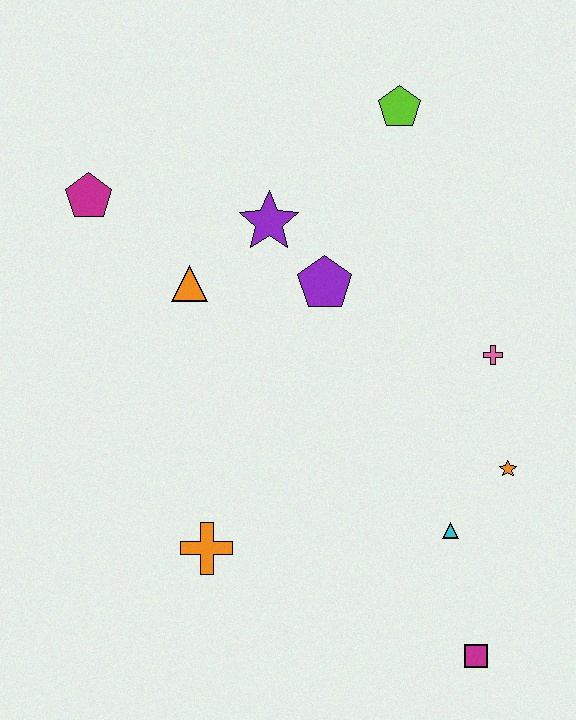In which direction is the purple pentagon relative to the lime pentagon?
The purple pentagon is below the lime pentagon.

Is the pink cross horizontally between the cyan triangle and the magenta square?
No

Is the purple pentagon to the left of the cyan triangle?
Yes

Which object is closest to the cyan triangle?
The orange star is closest to the cyan triangle.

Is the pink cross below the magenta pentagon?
Yes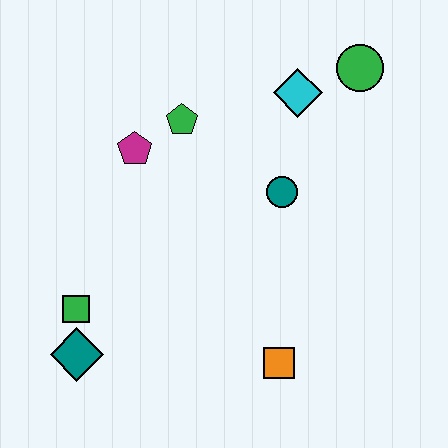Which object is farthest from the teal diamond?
The green circle is farthest from the teal diamond.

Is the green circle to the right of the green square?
Yes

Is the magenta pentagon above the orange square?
Yes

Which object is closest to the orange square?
The teal circle is closest to the orange square.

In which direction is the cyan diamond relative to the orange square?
The cyan diamond is above the orange square.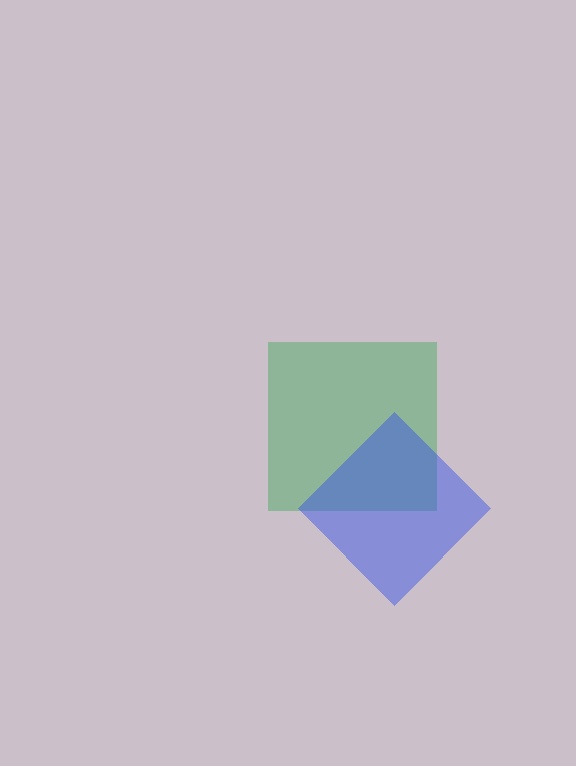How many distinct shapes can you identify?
There are 2 distinct shapes: a green square, a blue diamond.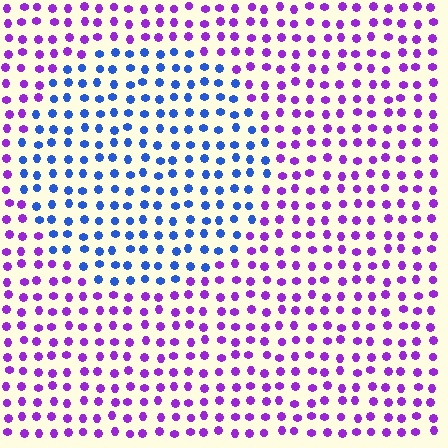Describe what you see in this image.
The image is filled with small purple elements in a uniform arrangement. A circle-shaped region is visible where the elements are tinted to a slightly different hue, forming a subtle color boundary.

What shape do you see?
I see a circle.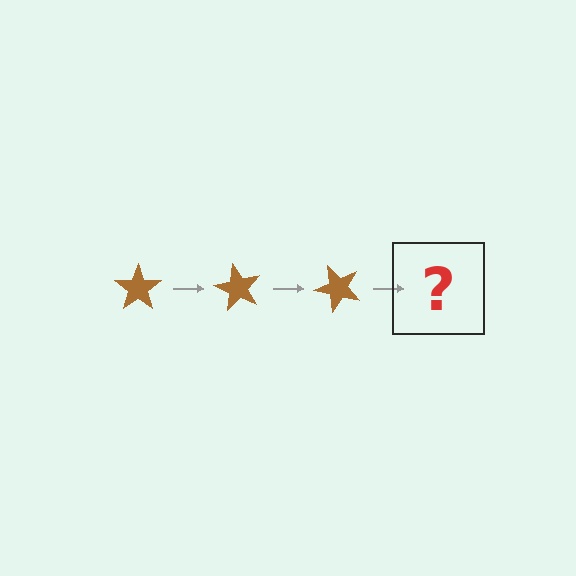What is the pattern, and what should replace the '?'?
The pattern is that the star rotates 60 degrees each step. The '?' should be a brown star rotated 180 degrees.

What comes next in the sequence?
The next element should be a brown star rotated 180 degrees.